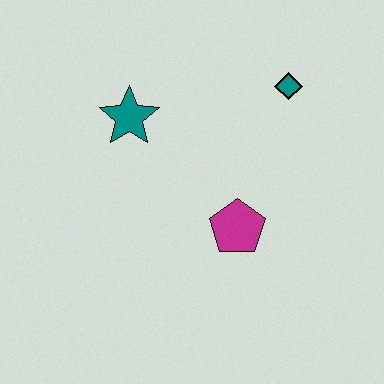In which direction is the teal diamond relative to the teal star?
The teal diamond is to the right of the teal star.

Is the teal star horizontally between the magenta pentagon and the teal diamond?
No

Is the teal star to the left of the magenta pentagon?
Yes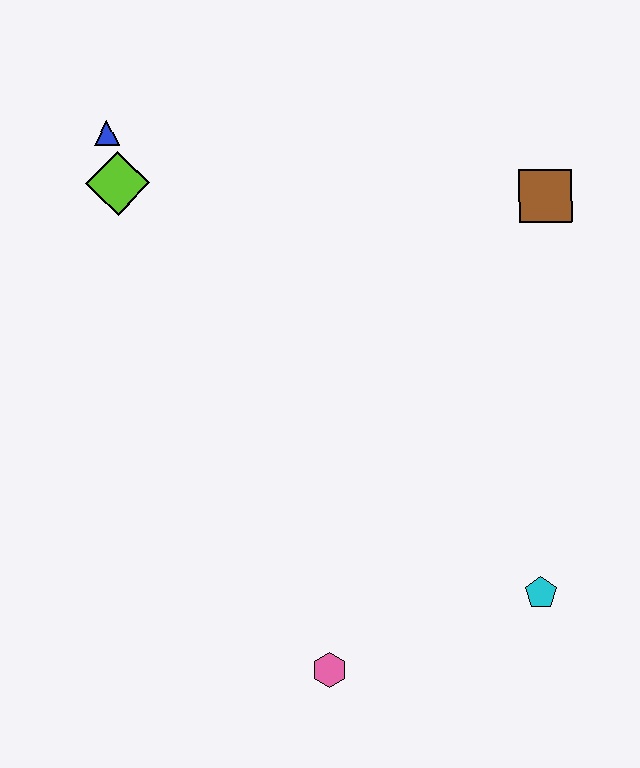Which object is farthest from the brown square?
The pink hexagon is farthest from the brown square.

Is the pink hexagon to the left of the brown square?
Yes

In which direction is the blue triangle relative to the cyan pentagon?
The blue triangle is above the cyan pentagon.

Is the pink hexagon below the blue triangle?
Yes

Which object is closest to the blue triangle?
The lime diamond is closest to the blue triangle.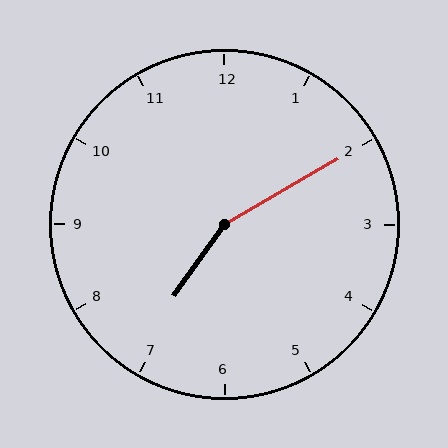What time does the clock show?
7:10.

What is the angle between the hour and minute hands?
Approximately 155 degrees.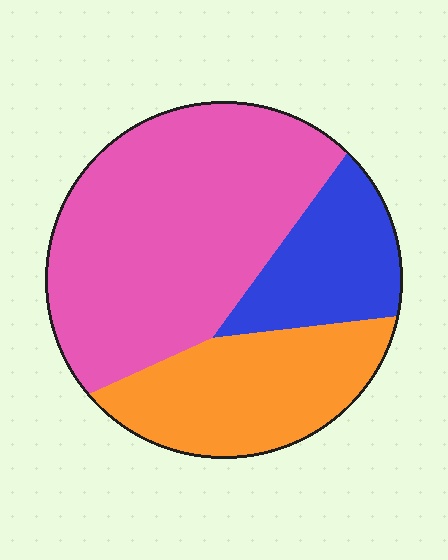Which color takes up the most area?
Pink, at roughly 55%.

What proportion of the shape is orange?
Orange takes up about one quarter (1/4) of the shape.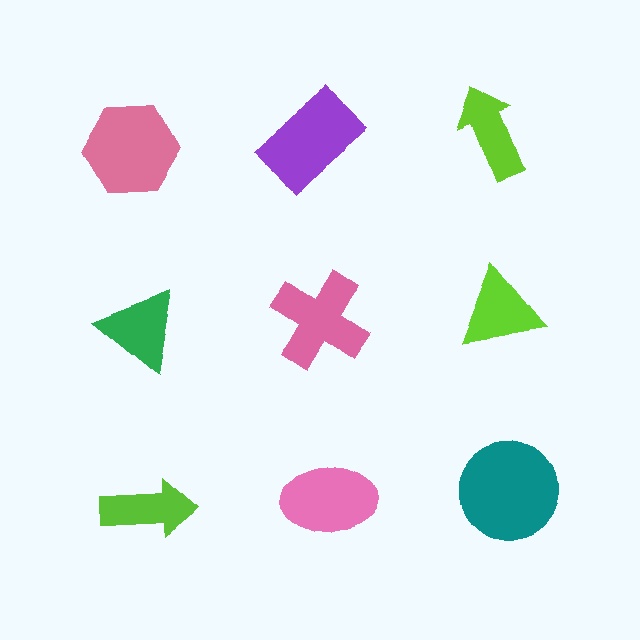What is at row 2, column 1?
A green triangle.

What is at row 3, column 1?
A lime arrow.